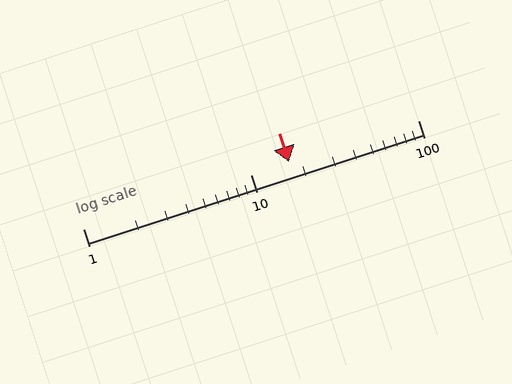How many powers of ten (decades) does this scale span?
The scale spans 2 decades, from 1 to 100.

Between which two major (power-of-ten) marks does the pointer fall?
The pointer is between 10 and 100.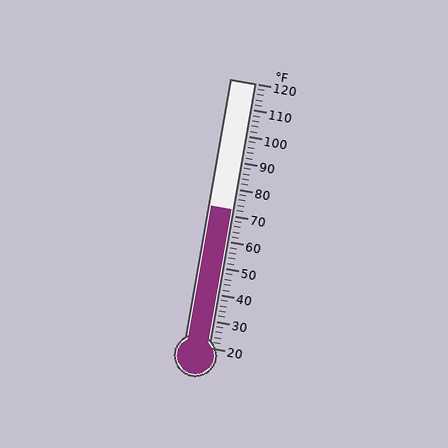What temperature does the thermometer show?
The thermometer shows approximately 72°F.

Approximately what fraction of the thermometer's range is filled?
The thermometer is filled to approximately 50% of its range.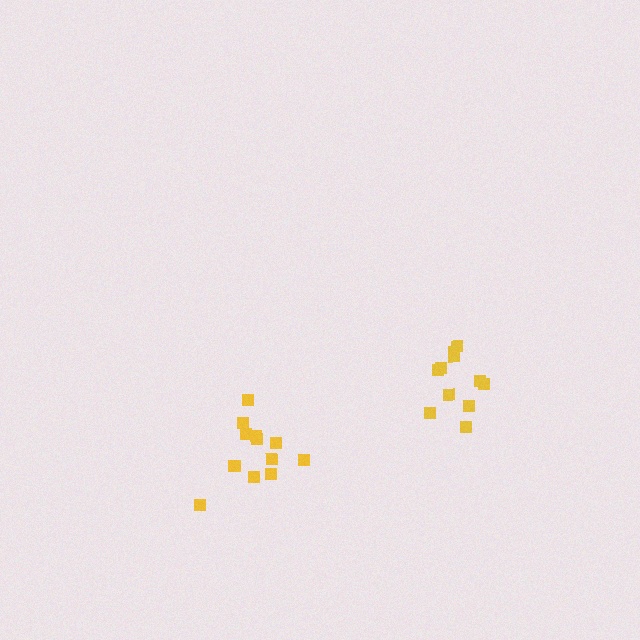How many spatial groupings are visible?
There are 2 spatial groupings.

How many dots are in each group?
Group 1: 12 dots, Group 2: 11 dots (23 total).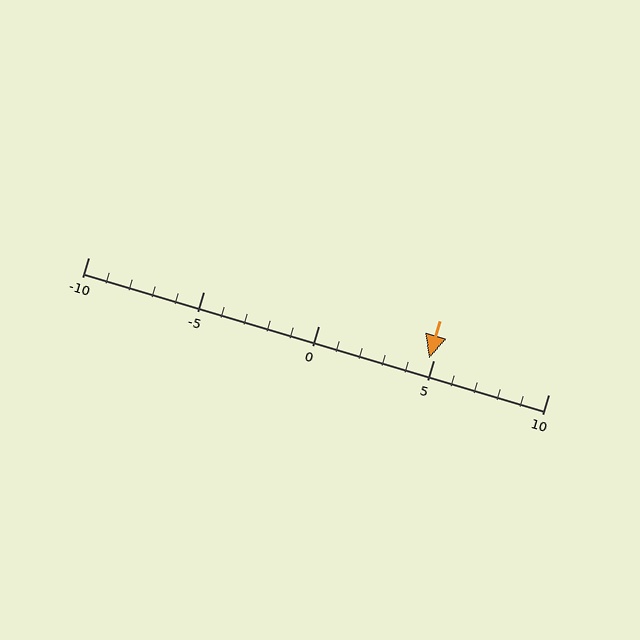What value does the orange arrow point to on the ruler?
The orange arrow points to approximately 5.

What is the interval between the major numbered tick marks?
The major tick marks are spaced 5 units apart.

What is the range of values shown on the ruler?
The ruler shows values from -10 to 10.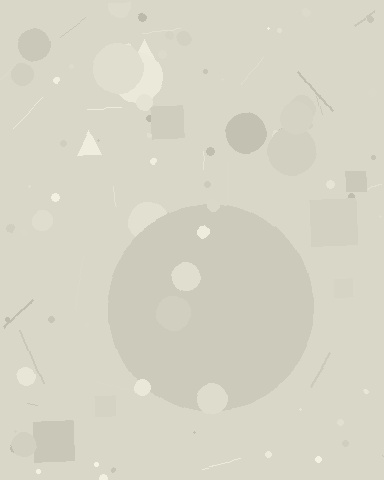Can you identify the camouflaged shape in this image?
The camouflaged shape is a circle.